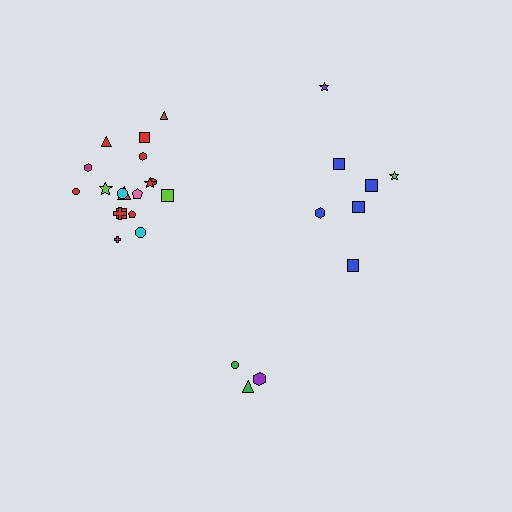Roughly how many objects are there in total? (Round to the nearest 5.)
Roughly 30 objects in total.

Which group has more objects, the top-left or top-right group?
The top-left group.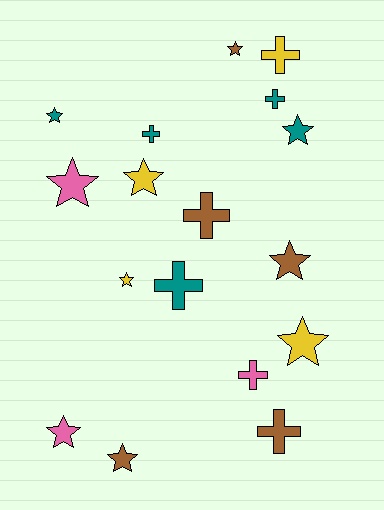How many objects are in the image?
There are 17 objects.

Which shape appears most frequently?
Star, with 10 objects.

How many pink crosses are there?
There is 1 pink cross.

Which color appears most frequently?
Brown, with 5 objects.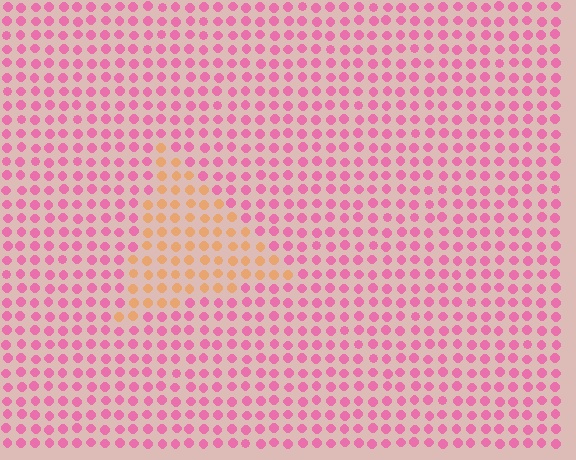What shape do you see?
I see a triangle.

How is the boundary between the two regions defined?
The boundary is defined purely by a slight shift in hue (about 56 degrees). Spacing, size, and orientation are identical on both sides.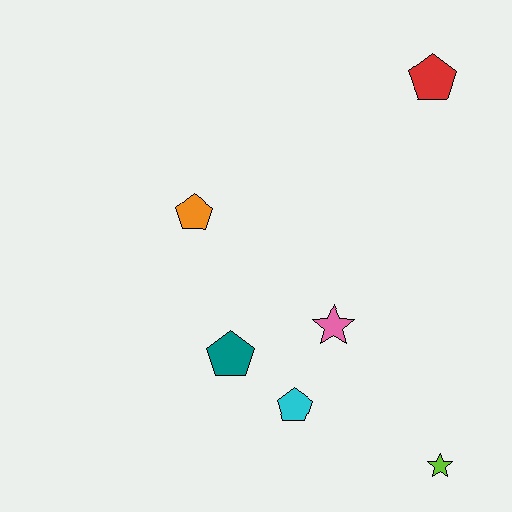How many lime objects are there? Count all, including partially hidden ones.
There is 1 lime object.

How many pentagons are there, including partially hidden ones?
There are 4 pentagons.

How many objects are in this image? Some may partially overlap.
There are 6 objects.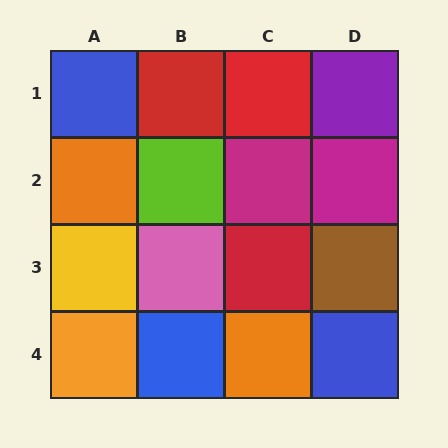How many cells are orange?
3 cells are orange.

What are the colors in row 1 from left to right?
Blue, red, red, purple.